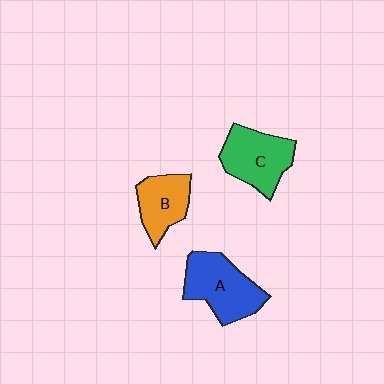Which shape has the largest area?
Shape A (blue).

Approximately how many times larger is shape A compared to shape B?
Approximately 1.4 times.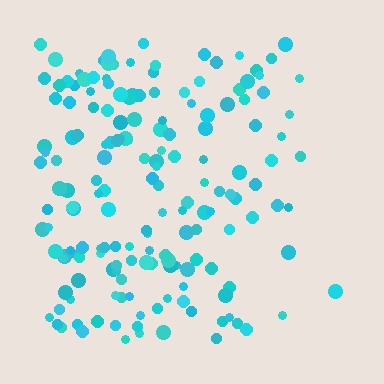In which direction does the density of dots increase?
From right to left, with the left side densest.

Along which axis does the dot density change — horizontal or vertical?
Horizontal.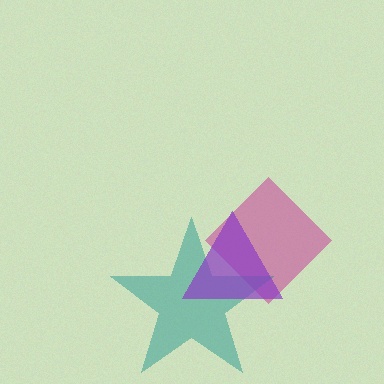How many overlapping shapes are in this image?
There are 3 overlapping shapes in the image.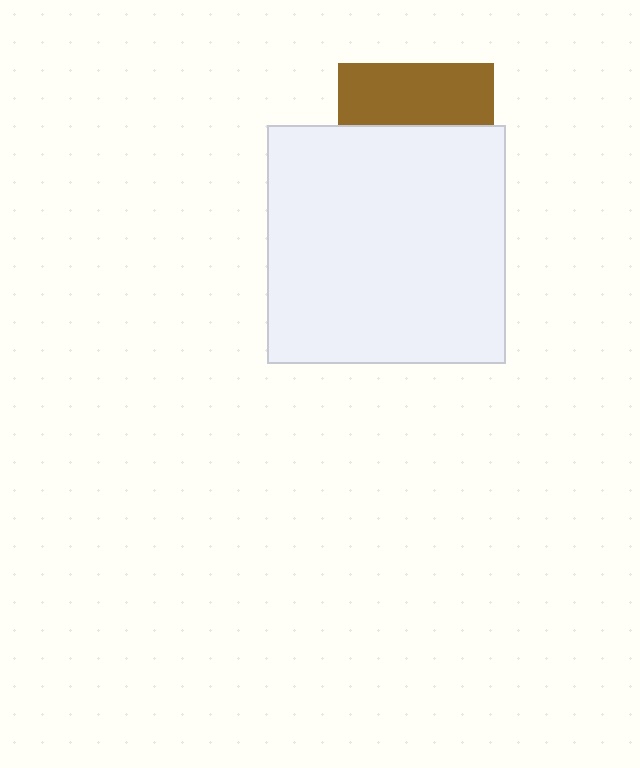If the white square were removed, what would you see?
You would see the complete brown square.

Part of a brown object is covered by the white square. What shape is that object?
It is a square.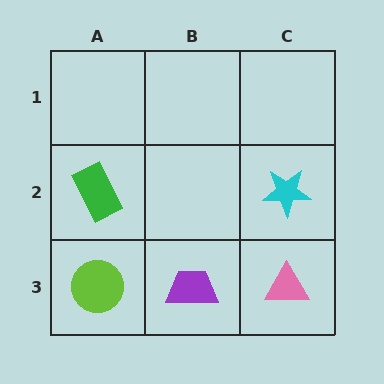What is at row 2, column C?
A cyan star.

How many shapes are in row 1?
0 shapes.